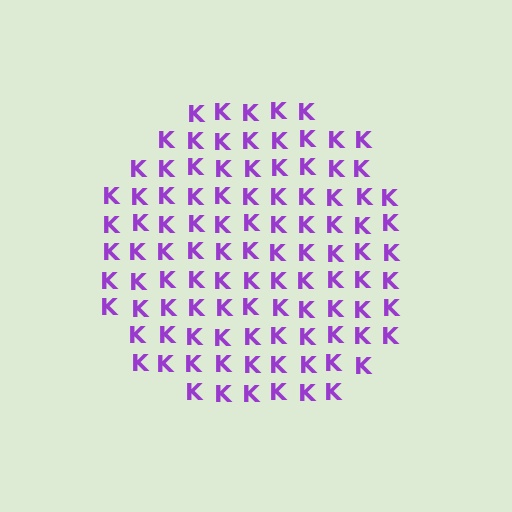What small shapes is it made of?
It is made of small letter K's.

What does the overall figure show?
The overall figure shows a circle.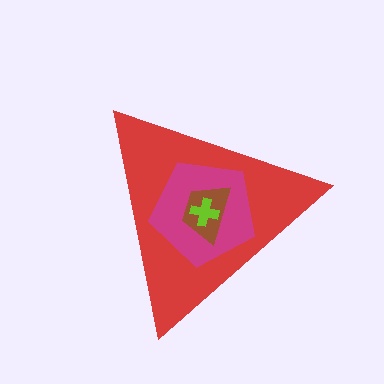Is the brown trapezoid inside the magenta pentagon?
Yes.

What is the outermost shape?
The red triangle.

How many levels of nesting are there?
4.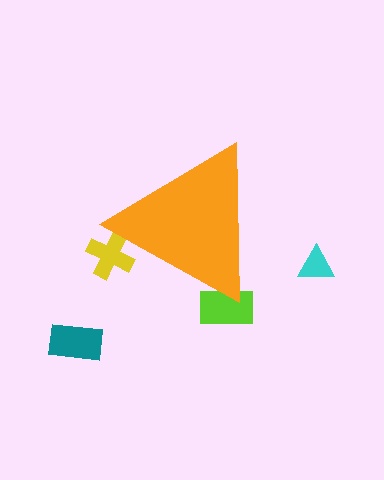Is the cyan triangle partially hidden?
No, the cyan triangle is fully visible.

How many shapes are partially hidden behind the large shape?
2 shapes are partially hidden.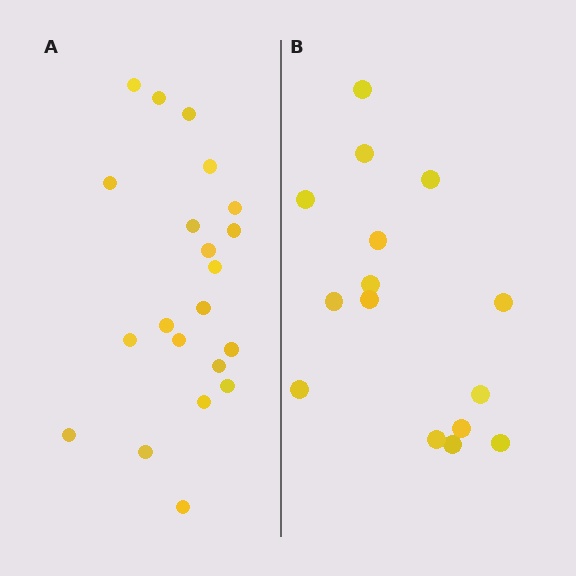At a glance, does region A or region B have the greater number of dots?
Region A (the left region) has more dots.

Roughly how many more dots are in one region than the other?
Region A has about 6 more dots than region B.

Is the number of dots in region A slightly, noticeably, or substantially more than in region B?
Region A has noticeably more, but not dramatically so. The ratio is roughly 1.4 to 1.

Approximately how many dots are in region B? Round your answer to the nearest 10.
About 20 dots. (The exact count is 15, which rounds to 20.)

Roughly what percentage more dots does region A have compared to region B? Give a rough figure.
About 40% more.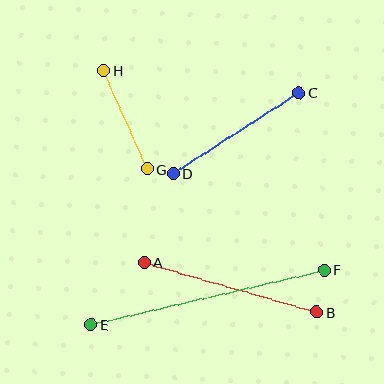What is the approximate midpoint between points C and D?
The midpoint is at approximately (236, 133) pixels.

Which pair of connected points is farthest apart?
Points E and F are farthest apart.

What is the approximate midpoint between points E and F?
The midpoint is at approximately (208, 297) pixels.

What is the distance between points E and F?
The distance is approximately 239 pixels.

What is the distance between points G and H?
The distance is approximately 108 pixels.